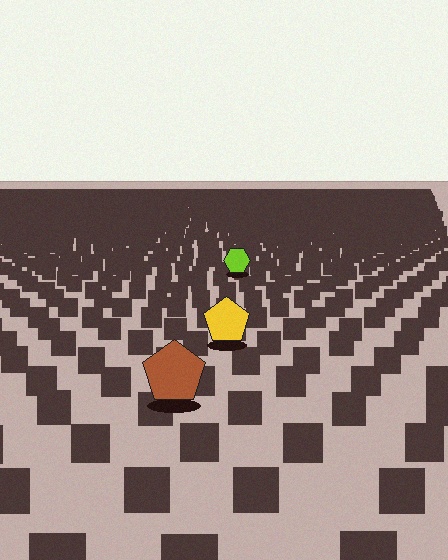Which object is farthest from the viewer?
The lime hexagon is farthest from the viewer. It appears smaller and the ground texture around it is denser.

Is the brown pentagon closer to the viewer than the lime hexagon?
Yes. The brown pentagon is closer — you can tell from the texture gradient: the ground texture is coarser near it.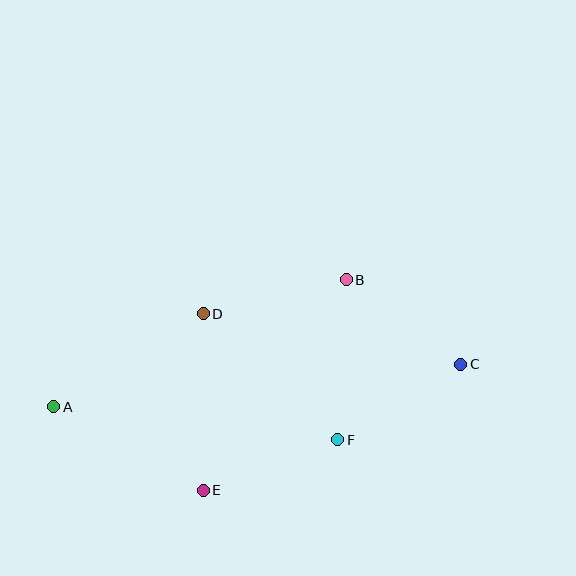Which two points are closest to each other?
Points B and C are closest to each other.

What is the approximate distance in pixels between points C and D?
The distance between C and D is approximately 263 pixels.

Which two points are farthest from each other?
Points A and C are farthest from each other.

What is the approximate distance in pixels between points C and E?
The distance between C and E is approximately 287 pixels.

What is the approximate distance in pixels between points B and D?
The distance between B and D is approximately 147 pixels.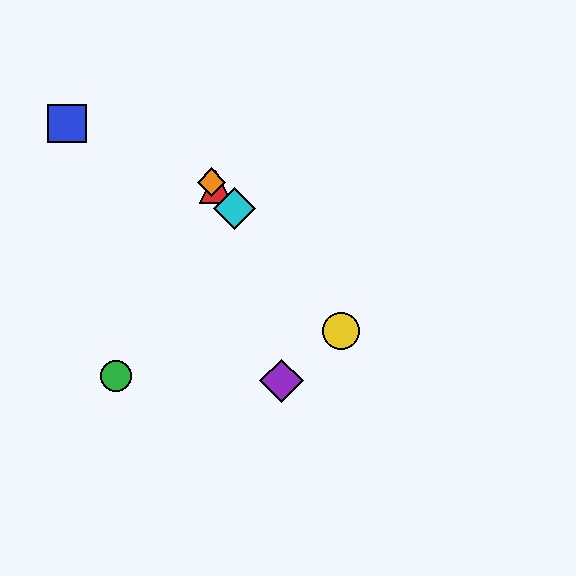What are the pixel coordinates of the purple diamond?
The purple diamond is at (281, 381).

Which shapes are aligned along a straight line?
The red triangle, the yellow circle, the orange diamond, the cyan diamond are aligned along a straight line.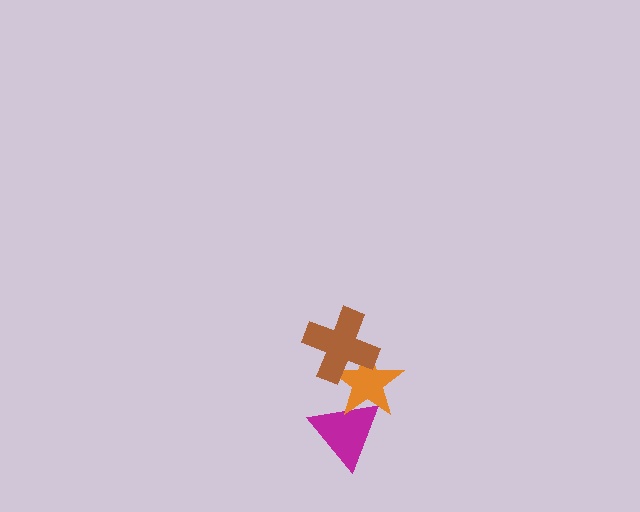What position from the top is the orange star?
The orange star is 2nd from the top.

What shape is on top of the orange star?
The brown cross is on top of the orange star.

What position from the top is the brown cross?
The brown cross is 1st from the top.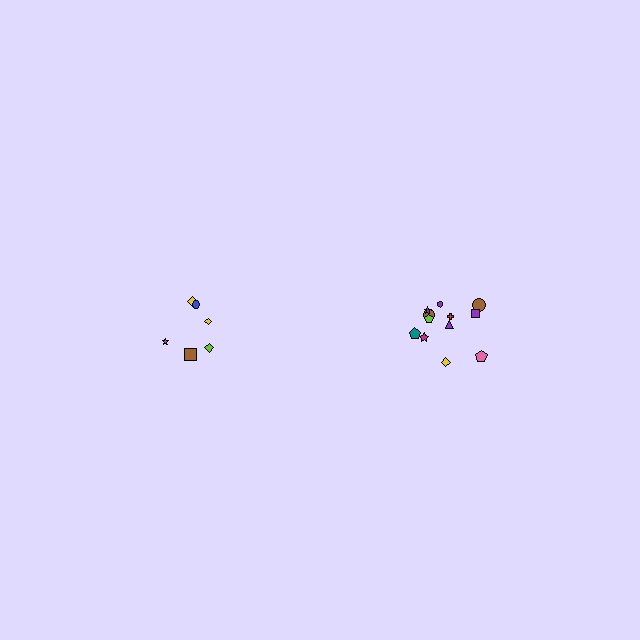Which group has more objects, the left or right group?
The right group.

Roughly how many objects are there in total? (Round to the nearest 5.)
Roughly 20 objects in total.